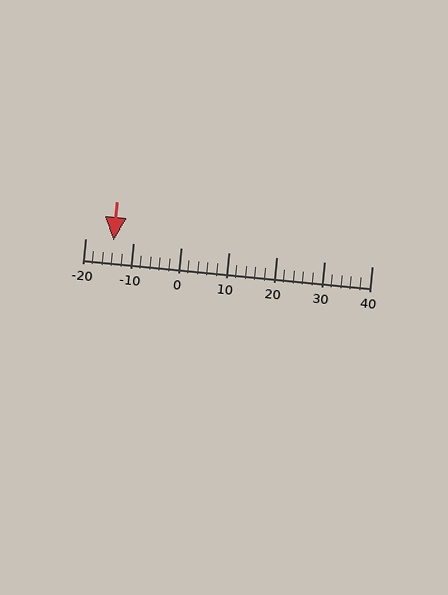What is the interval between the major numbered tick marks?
The major tick marks are spaced 10 units apart.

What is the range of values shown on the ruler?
The ruler shows values from -20 to 40.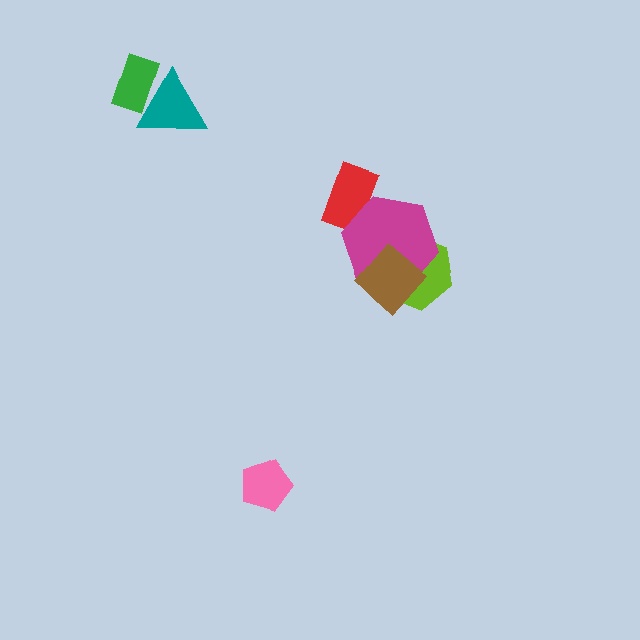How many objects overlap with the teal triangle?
1 object overlaps with the teal triangle.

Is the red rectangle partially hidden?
Yes, it is partially covered by another shape.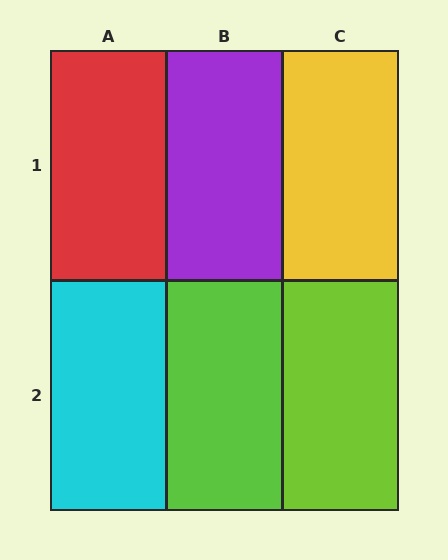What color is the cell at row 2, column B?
Lime.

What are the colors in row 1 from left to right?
Red, purple, yellow.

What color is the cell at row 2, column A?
Cyan.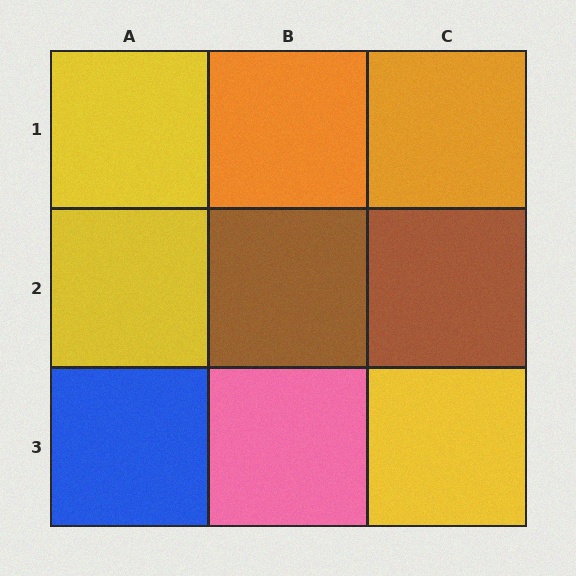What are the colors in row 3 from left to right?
Blue, pink, yellow.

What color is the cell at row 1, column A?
Yellow.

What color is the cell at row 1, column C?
Orange.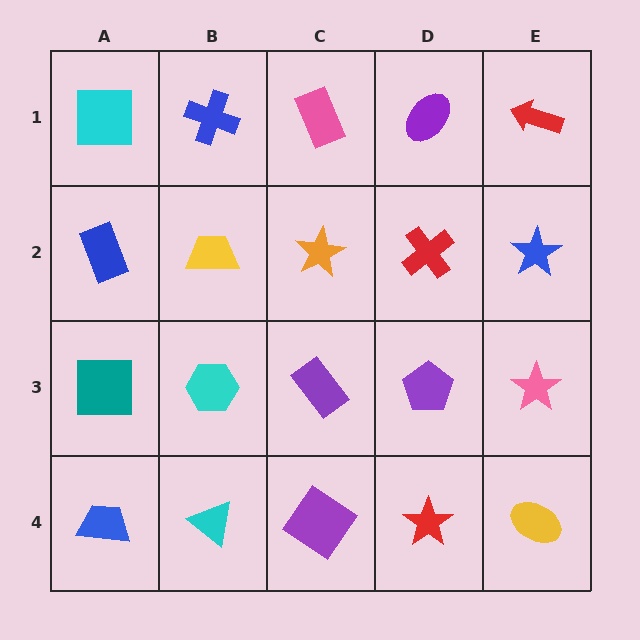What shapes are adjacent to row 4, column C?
A purple rectangle (row 3, column C), a cyan triangle (row 4, column B), a red star (row 4, column D).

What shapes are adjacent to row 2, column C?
A pink rectangle (row 1, column C), a purple rectangle (row 3, column C), a yellow trapezoid (row 2, column B), a red cross (row 2, column D).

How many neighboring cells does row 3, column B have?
4.